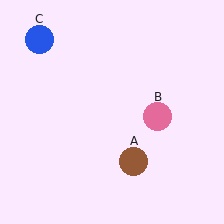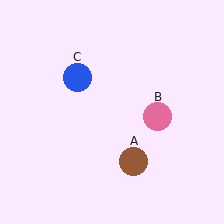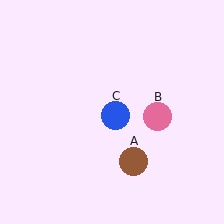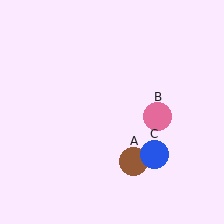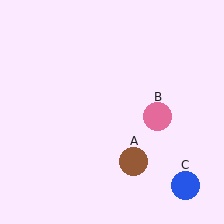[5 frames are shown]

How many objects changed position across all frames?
1 object changed position: blue circle (object C).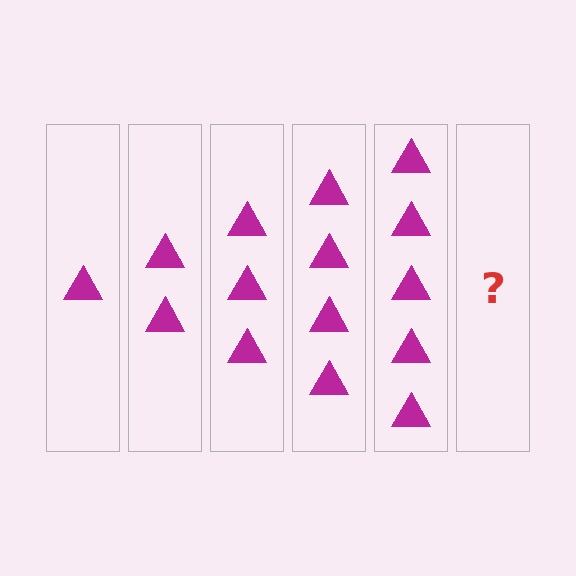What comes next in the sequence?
The next element should be 6 triangles.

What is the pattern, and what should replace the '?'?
The pattern is that each step adds one more triangle. The '?' should be 6 triangles.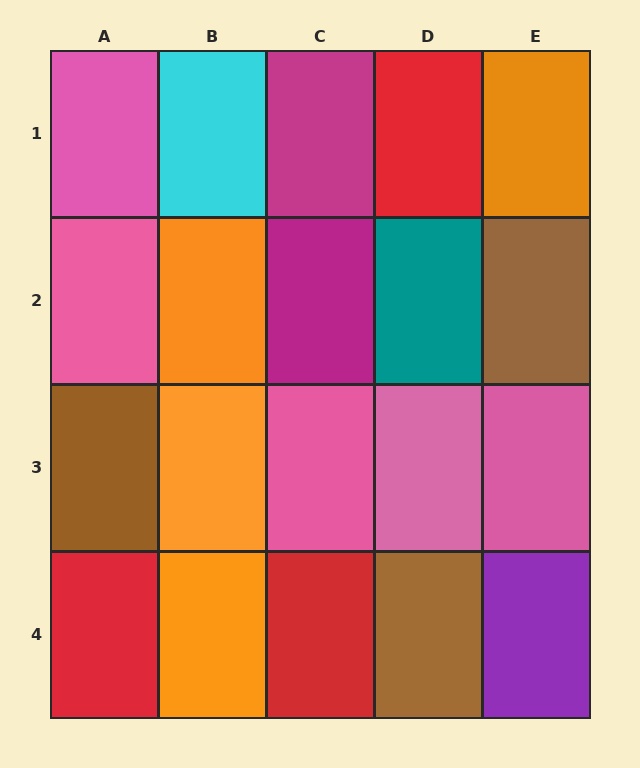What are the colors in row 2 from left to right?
Pink, orange, magenta, teal, brown.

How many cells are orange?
4 cells are orange.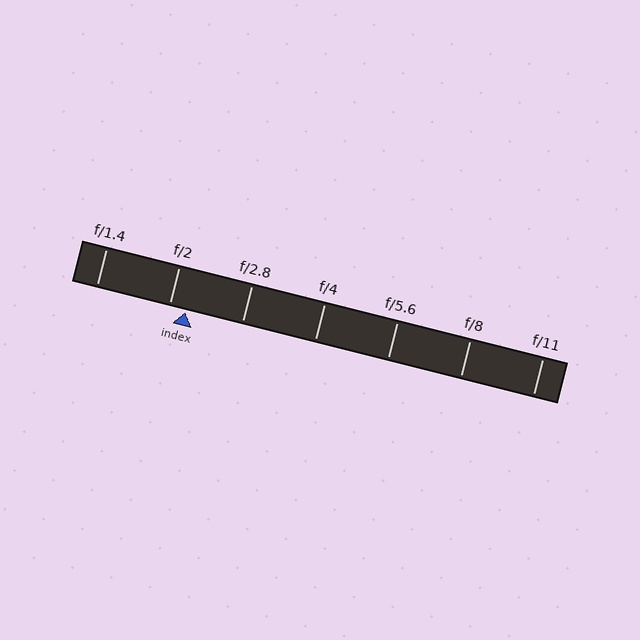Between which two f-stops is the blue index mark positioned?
The index mark is between f/2 and f/2.8.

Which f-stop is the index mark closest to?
The index mark is closest to f/2.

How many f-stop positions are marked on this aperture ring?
There are 7 f-stop positions marked.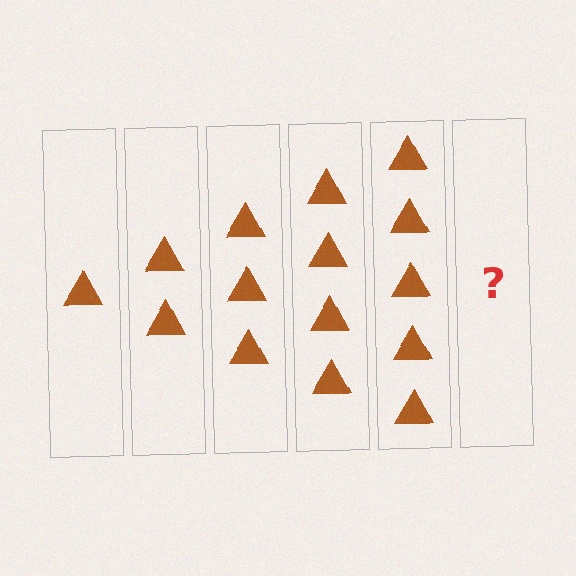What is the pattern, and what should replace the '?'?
The pattern is that each step adds one more triangle. The '?' should be 6 triangles.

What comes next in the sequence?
The next element should be 6 triangles.